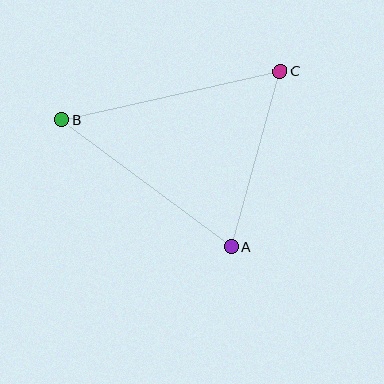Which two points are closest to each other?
Points A and C are closest to each other.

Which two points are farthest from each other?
Points B and C are farthest from each other.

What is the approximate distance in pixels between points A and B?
The distance between A and B is approximately 212 pixels.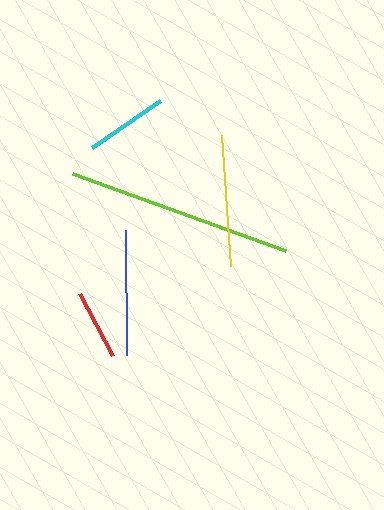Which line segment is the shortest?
The red line is the shortest at approximately 71 pixels.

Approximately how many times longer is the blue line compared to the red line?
The blue line is approximately 1.8 times the length of the red line.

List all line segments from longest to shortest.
From longest to shortest: lime, yellow, blue, cyan, red.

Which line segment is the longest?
The lime line is the longest at approximately 227 pixels.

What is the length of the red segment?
The red segment is approximately 71 pixels long.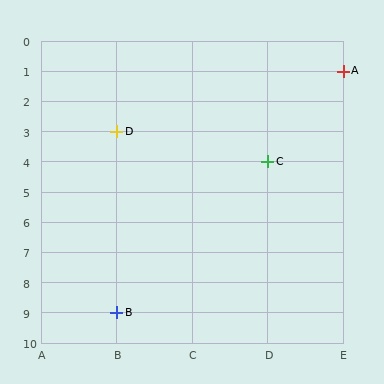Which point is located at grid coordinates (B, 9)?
Point B is at (B, 9).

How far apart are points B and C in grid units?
Points B and C are 2 columns and 5 rows apart (about 5.4 grid units diagonally).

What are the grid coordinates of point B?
Point B is at grid coordinates (B, 9).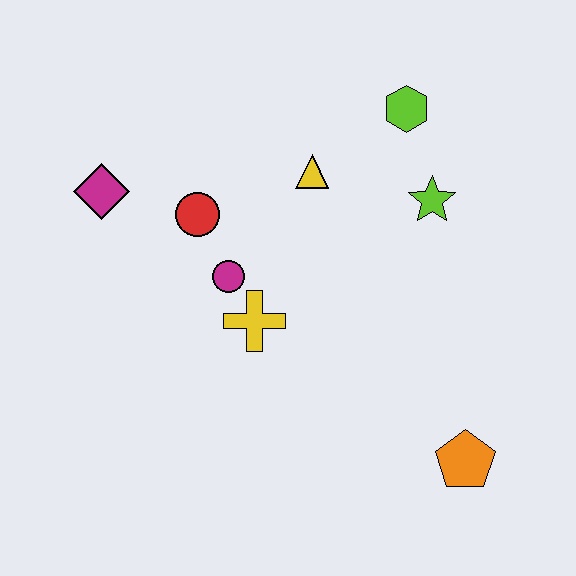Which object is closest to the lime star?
The lime hexagon is closest to the lime star.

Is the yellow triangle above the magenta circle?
Yes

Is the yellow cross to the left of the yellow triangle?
Yes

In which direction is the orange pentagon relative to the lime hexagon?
The orange pentagon is below the lime hexagon.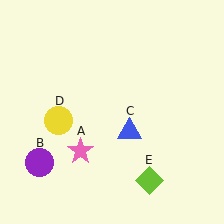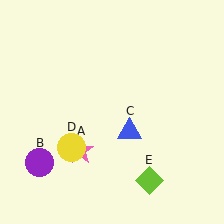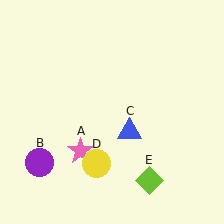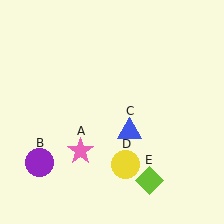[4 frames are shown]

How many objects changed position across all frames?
1 object changed position: yellow circle (object D).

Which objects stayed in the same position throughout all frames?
Pink star (object A) and purple circle (object B) and blue triangle (object C) and lime diamond (object E) remained stationary.